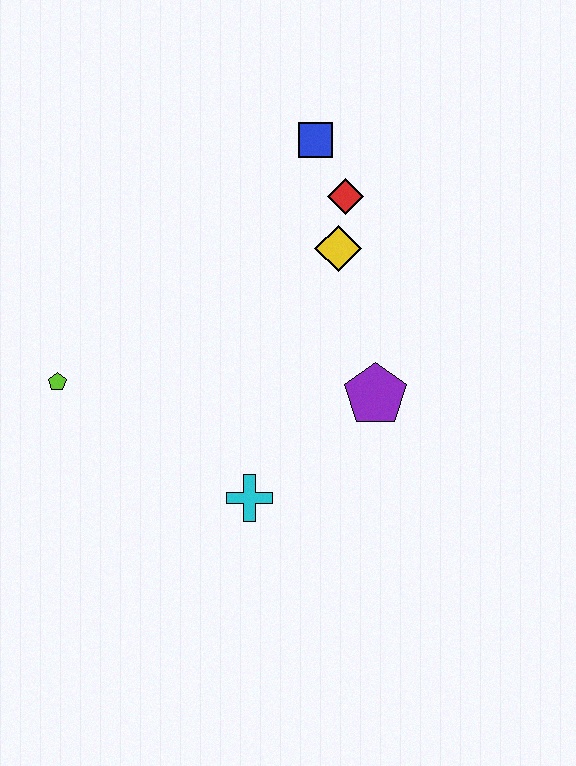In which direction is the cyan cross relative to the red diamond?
The cyan cross is below the red diamond.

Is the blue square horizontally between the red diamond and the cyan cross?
Yes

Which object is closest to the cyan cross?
The purple pentagon is closest to the cyan cross.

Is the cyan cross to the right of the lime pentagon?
Yes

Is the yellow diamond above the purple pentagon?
Yes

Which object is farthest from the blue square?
The cyan cross is farthest from the blue square.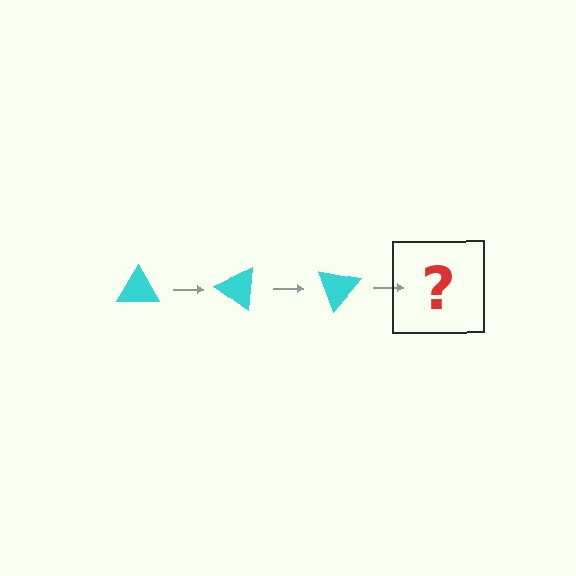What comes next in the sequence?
The next element should be a cyan triangle rotated 105 degrees.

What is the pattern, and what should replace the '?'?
The pattern is that the triangle rotates 35 degrees each step. The '?' should be a cyan triangle rotated 105 degrees.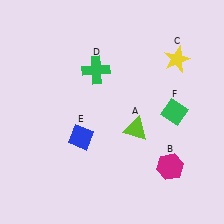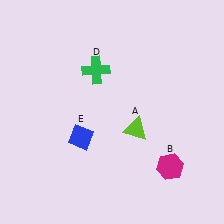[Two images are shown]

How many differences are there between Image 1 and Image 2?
There are 2 differences between the two images.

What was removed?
The yellow star (C), the green diamond (F) were removed in Image 2.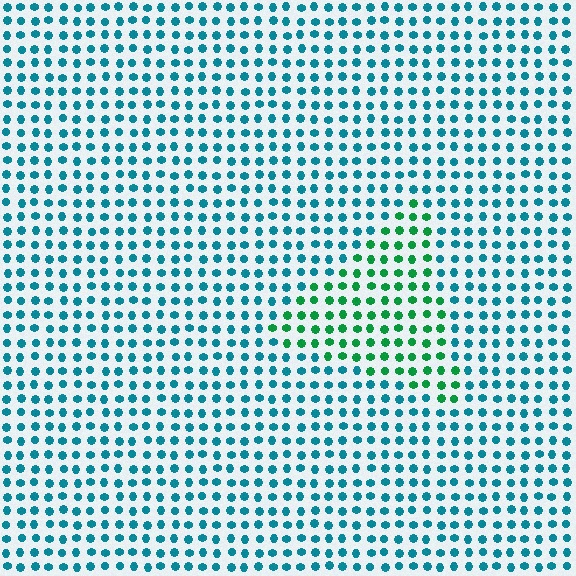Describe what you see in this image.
The image is filled with small teal elements in a uniform arrangement. A triangle-shaped region is visible where the elements are tinted to a slightly different hue, forming a subtle color boundary.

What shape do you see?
I see a triangle.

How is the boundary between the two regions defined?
The boundary is defined purely by a slight shift in hue (about 45 degrees). Spacing, size, and orientation are identical on both sides.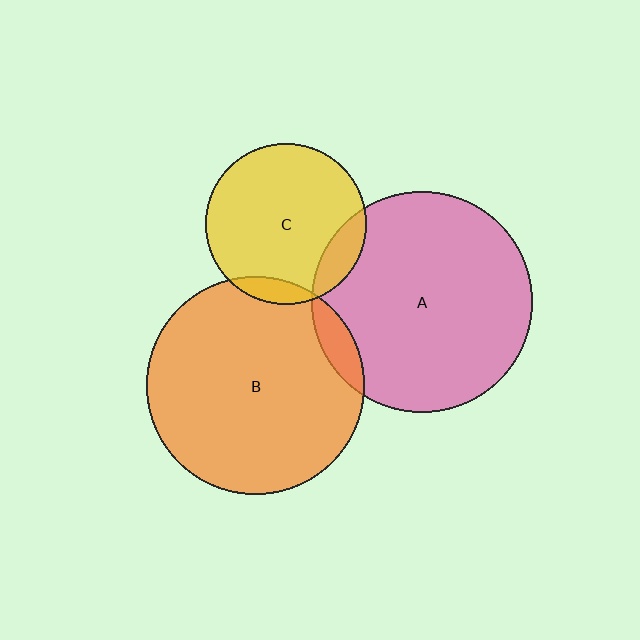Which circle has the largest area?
Circle A (pink).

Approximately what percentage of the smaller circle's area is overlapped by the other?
Approximately 5%.